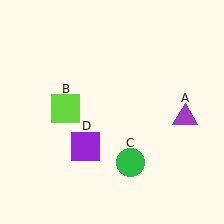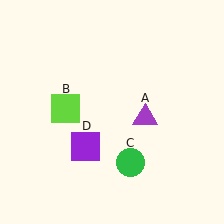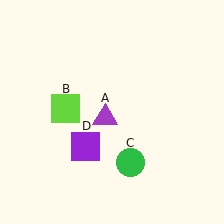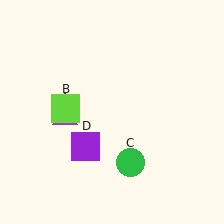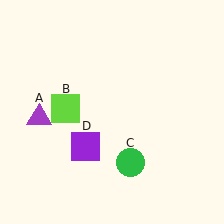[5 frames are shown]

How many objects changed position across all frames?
1 object changed position: purple triangle (object A).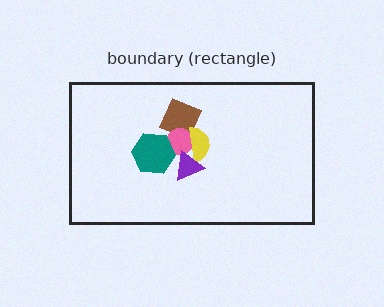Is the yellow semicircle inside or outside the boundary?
Inside.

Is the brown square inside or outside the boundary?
Inside.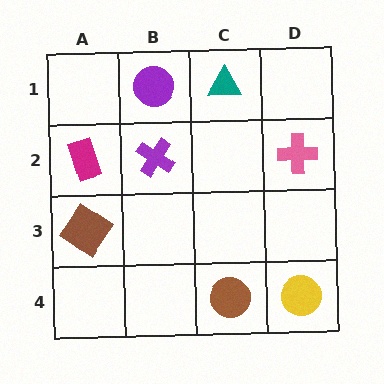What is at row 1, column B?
A purple circle.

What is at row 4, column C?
A brown circle.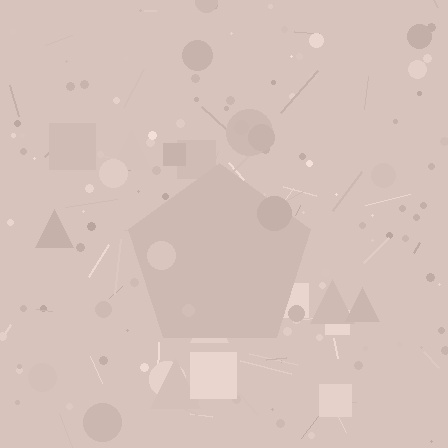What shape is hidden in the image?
A pentagon is hidden in the image.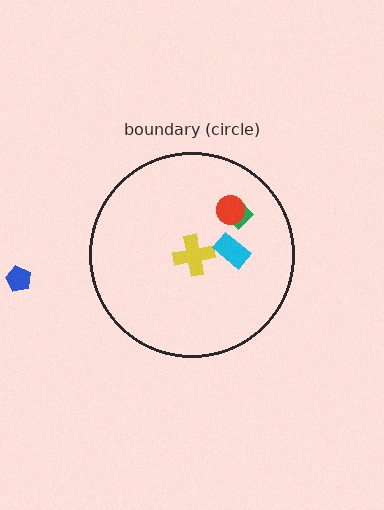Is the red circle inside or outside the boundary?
Inside.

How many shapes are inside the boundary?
4 inside, 1 outside.